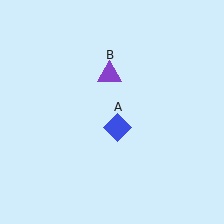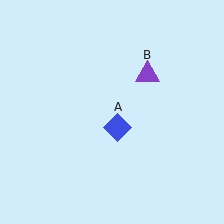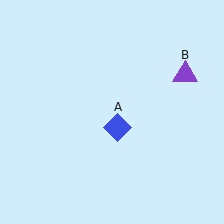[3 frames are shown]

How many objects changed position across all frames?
1 object changed position: purple triangle (object B).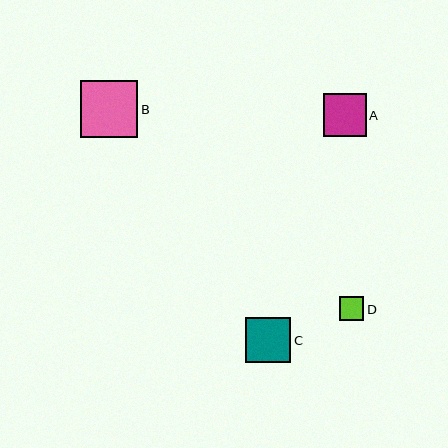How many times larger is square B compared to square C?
Square B is approximately 1.3 times the size of square C.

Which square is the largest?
Square B is the largest with a size of approximately 57 pixels.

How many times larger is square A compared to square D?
Square A is approximately 1.8 times the size of square D.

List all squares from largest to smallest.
From largest to smallest: B, C, A, D.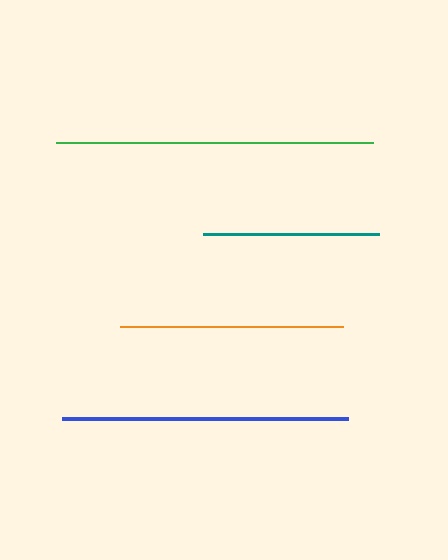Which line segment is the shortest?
The teal line is the shortest at approximately 176 pixels.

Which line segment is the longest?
The green line is the longest at approximately 318 pixels.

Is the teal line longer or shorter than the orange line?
The orange line is longer than the teal line.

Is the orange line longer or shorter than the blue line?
The blue line is longer than the orange line.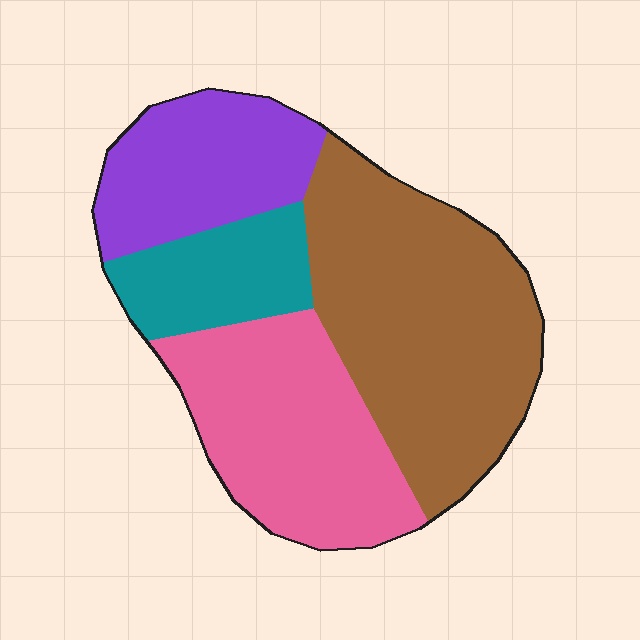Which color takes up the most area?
Brown, at roughly 40%.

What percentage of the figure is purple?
Purple covers roughly 20% of the figure.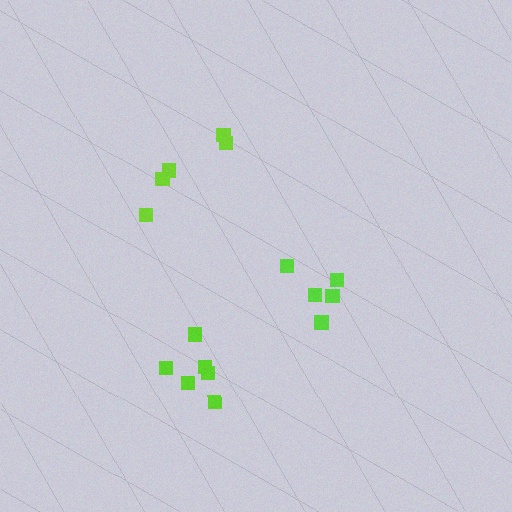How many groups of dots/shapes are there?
There are 3 groups.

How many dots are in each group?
Group 1: 5 dots, Group 2: 5 dots, Group 3: 6 dots (16 total).